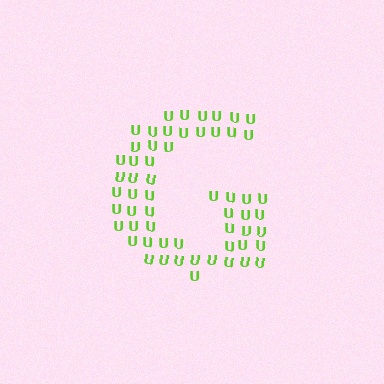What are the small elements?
The small elements are letter U's.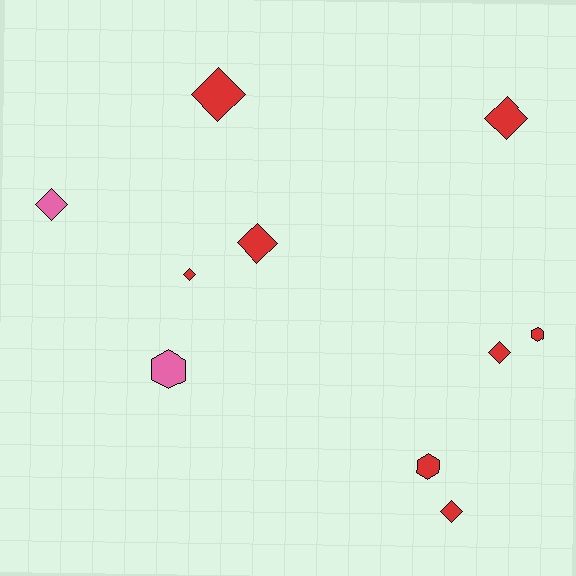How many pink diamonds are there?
There is 1 pink diamond.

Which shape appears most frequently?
Diamond, with 7 objects.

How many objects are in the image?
There are 10 objects.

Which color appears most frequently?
Red, with 8 objects.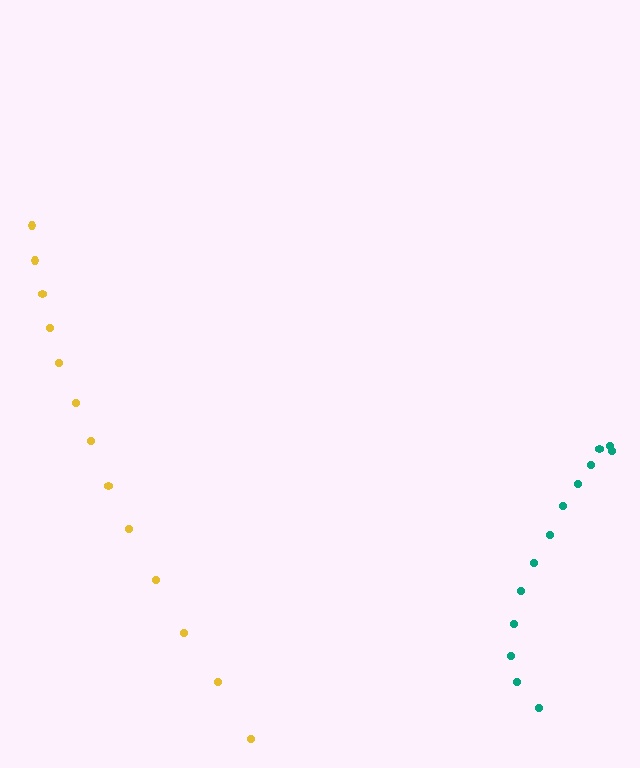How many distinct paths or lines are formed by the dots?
There are 2 distinct paths.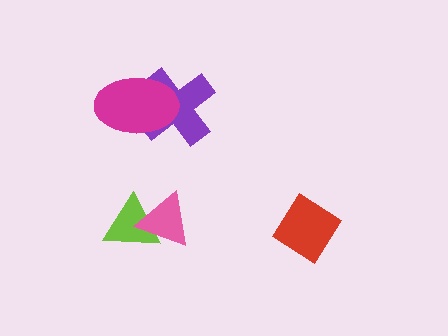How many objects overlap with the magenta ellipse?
1 object overlaps with the magenta ellipse.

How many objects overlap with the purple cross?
1 object overlaps with the purple cross.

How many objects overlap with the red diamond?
0 objects overlap with the red diamond.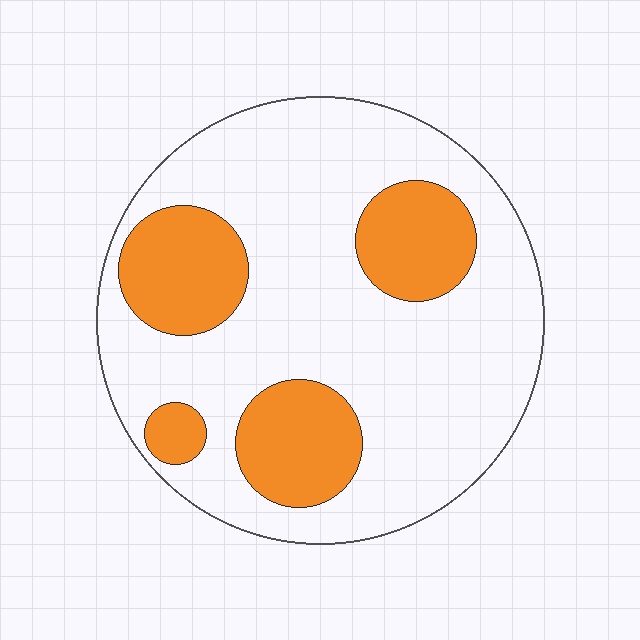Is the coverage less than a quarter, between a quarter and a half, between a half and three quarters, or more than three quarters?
Between a quarter and a half.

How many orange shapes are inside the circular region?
4.